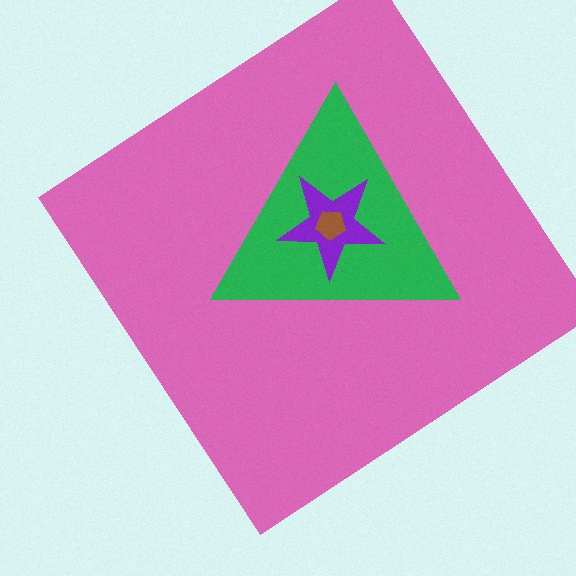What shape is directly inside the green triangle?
The purple star.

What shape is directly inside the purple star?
The brown pentagon.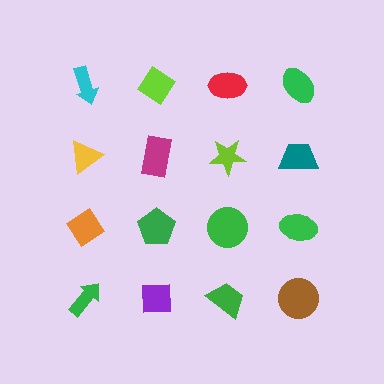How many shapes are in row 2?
4 shapes.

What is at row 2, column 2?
A magenta rectangle.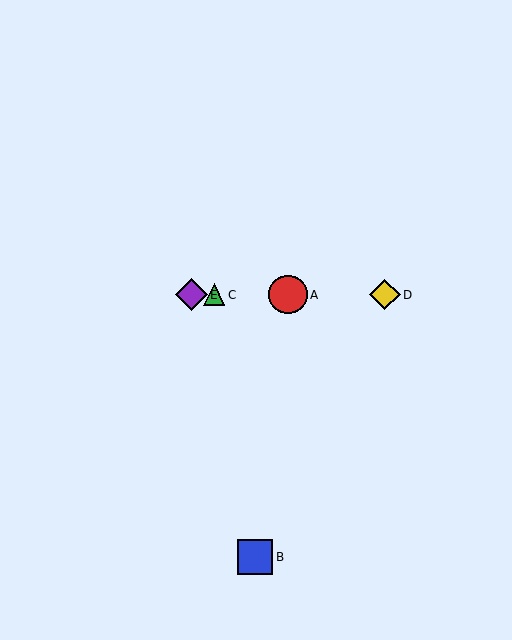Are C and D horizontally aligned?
Yes, both are at y≈295.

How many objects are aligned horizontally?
4 objects (A, C, D, E) are aligned horizontally.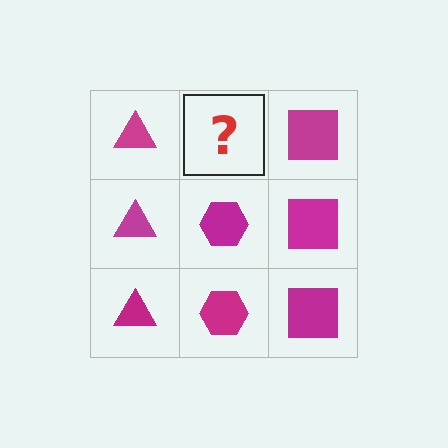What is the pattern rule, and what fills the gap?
The rule is that each column has a consistent shape. The gap should be filled with a magenta hexagon.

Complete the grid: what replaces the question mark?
The question mark should be replaced with a magenta hexagon.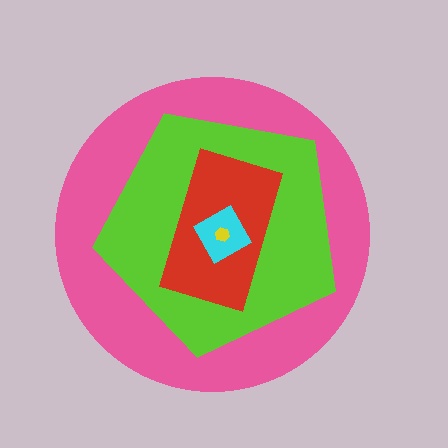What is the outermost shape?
The pink circle.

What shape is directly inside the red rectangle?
The cyan diamond.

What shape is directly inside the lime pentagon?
The red rectangle.